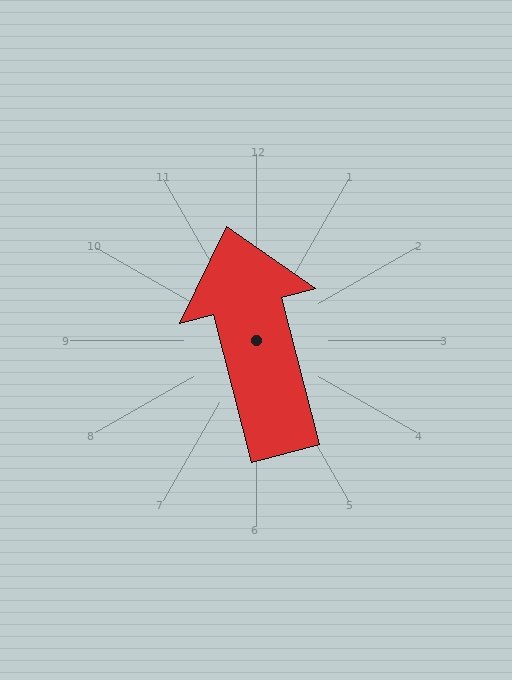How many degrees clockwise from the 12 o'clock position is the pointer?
Approximately 345 degrees.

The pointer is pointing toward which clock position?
Roughly 12 o'clock.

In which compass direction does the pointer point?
North.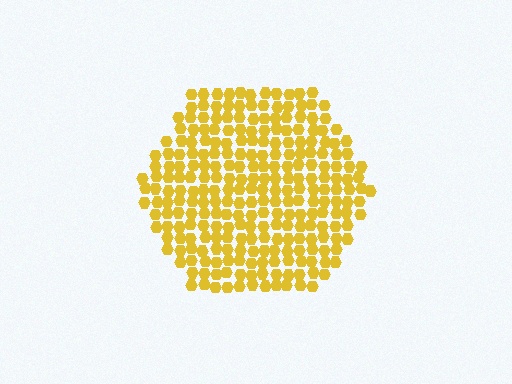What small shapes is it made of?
It is made of small hexagons.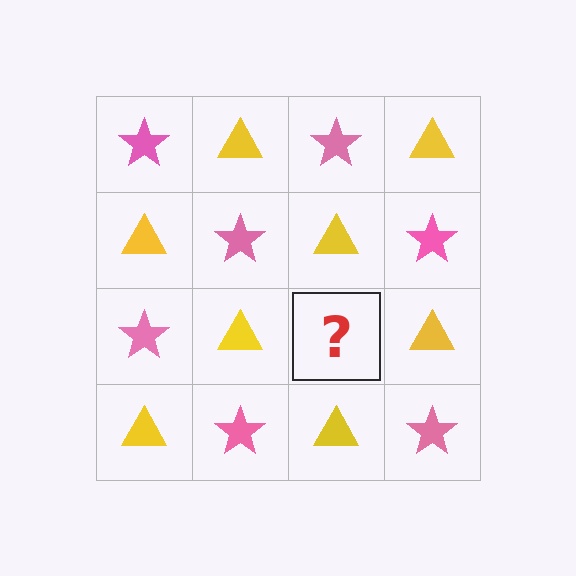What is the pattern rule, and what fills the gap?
The rule is that it alternates pink star and yellow triangle in a checkerboard pattern. The gap should be filled with a pink star.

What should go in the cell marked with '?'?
The missing cell should contain a pink star.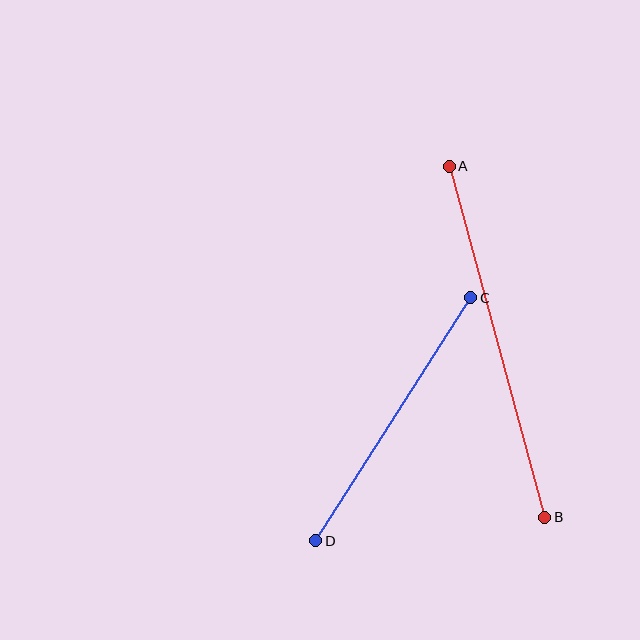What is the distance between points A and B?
The distance is approximately 364 pixels.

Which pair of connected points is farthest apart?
Points A and B are farthest apart.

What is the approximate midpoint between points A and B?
The midpoint is at approximately (497, 342) pixels.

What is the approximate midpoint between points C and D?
The midpoint is at approximately (393, 419) pixels.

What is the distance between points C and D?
The distance is approximately 288 pixels.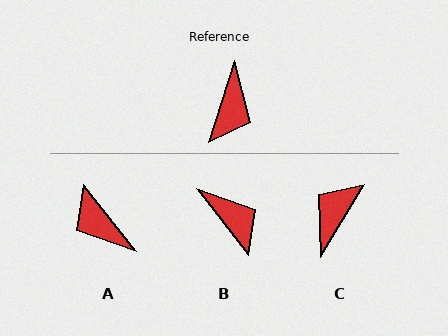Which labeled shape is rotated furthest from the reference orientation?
C, about 167 degrees away.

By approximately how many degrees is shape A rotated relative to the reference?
Approximately 124 degrees clockwise.